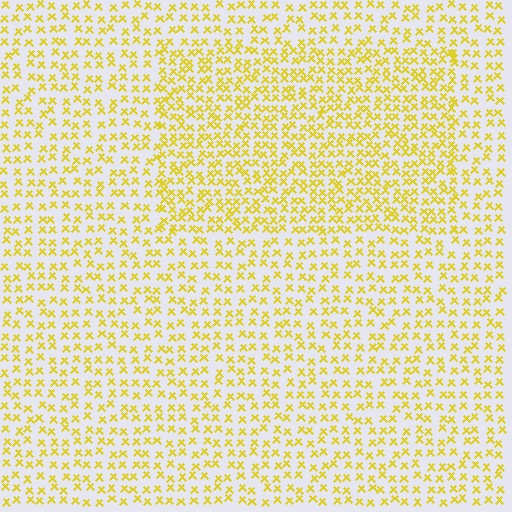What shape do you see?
I see a rectangle.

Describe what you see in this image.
The image contains small yellow elements arranged at two different densities. A rectangle-shaped region is visible where the elements are more densely packed than the surrounding area.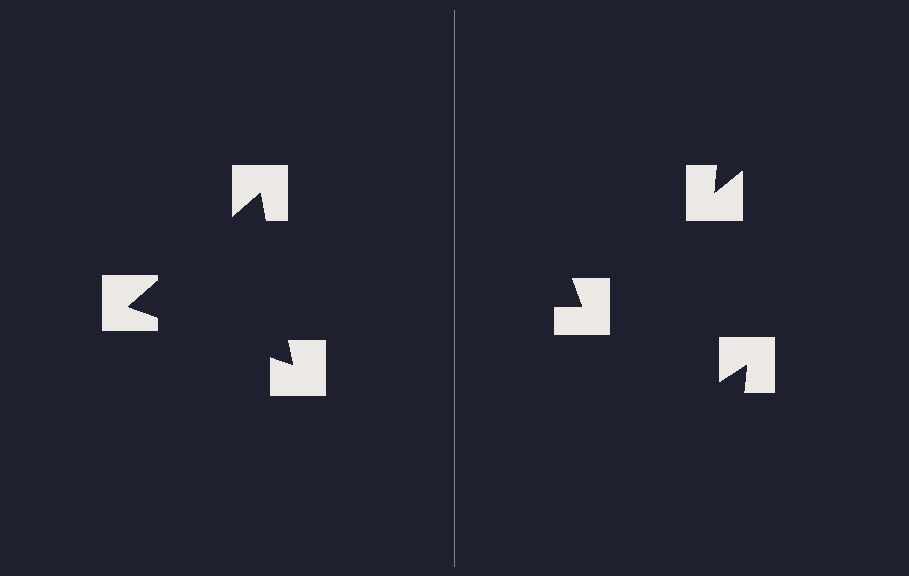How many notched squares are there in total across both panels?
6 — 3 on each side.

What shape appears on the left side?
An illusory triangle.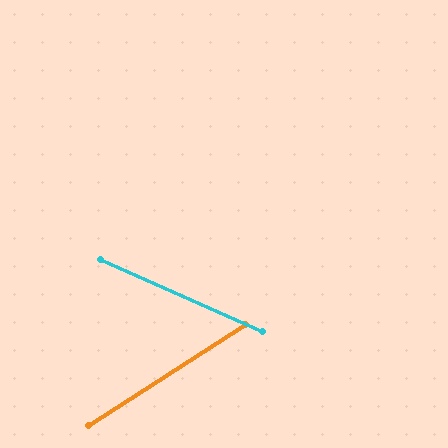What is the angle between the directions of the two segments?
Approximately 57 degrees.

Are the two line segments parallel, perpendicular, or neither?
Neither parallel nor perpendicular — they differ by about 57°.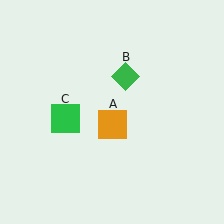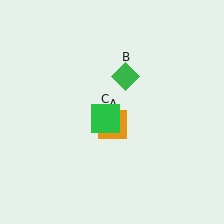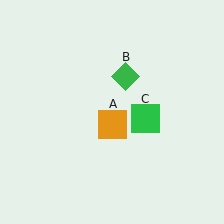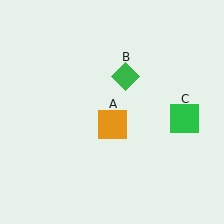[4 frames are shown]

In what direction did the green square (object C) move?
The green square (object C) moved right.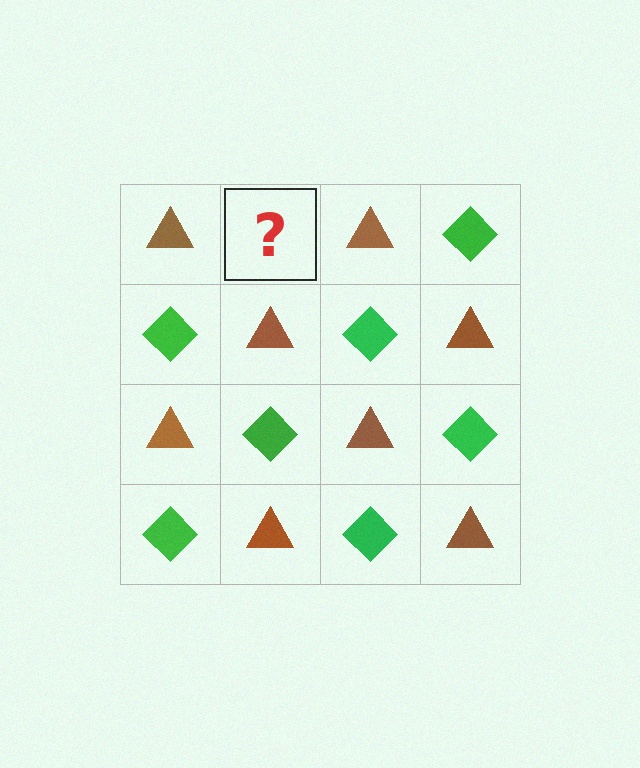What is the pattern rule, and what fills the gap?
The rule is that it alternates brown triangle and green diamond in a checkerboard pattern. The gap should be filled with a green diamond.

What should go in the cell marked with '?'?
The missing cell should contain a green diamond.